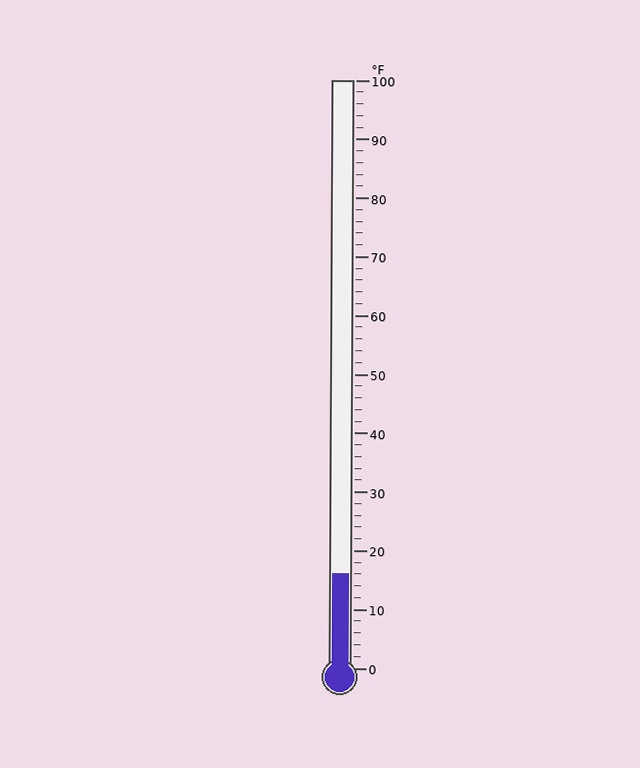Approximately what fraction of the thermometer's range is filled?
The thermometer is filled to approximately 15% of its range.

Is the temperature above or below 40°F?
The temperature is below 40°F.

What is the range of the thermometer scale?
The thermometer scale ranges from 0°F to 100°F.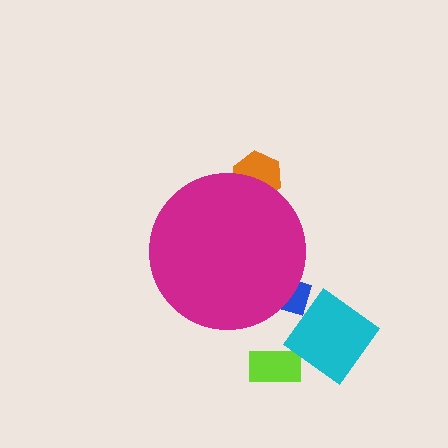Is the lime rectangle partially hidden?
No, the lime rectangle is fully visible.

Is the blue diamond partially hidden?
Yes, the blue diamond is partially hidden behind the magenta circle.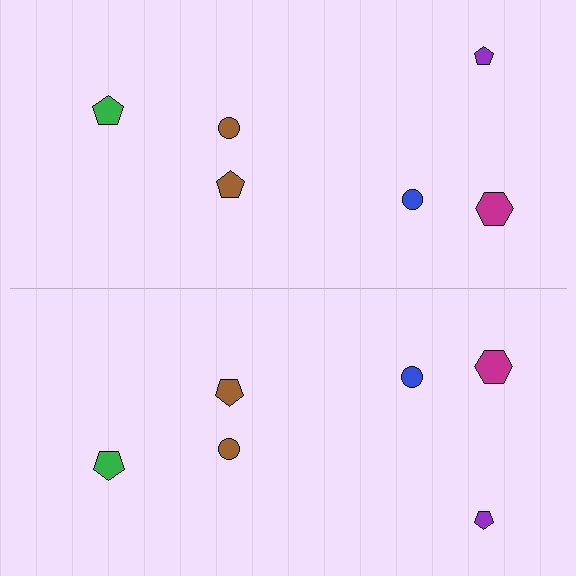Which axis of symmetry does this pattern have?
The pattern has a horizontal axis of symmetry running through the center of the image.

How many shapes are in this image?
There are 12 shapes in this image.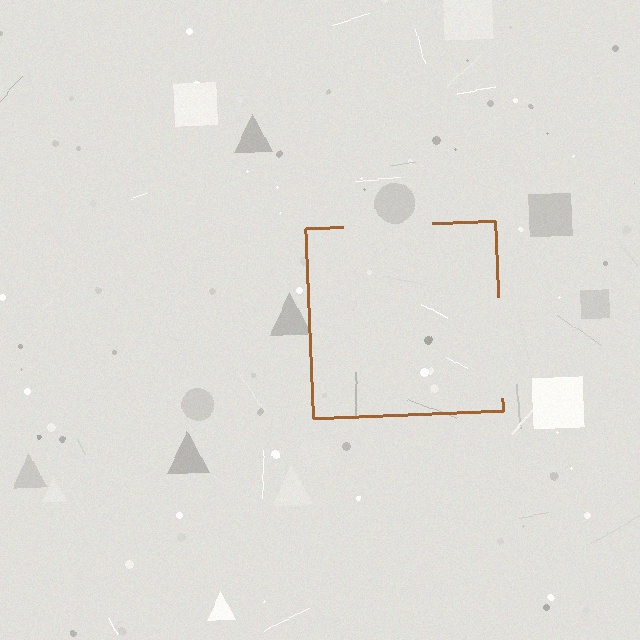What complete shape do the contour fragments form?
The contour fragments form a square.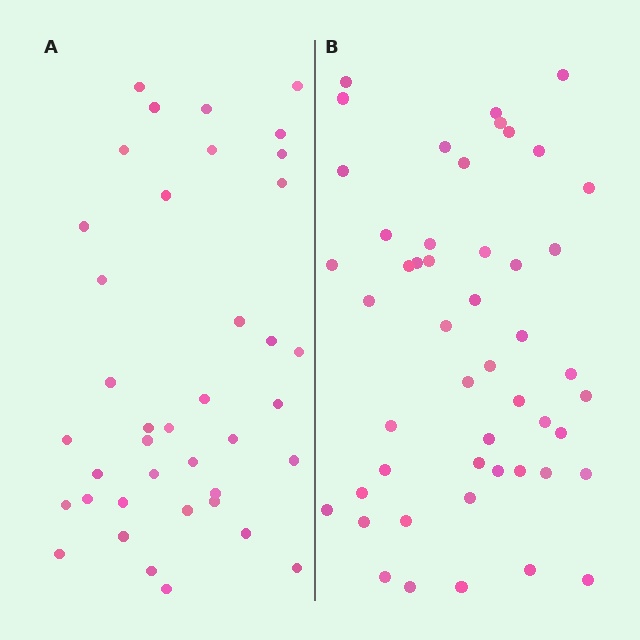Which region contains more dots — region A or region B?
Region B (the right region) has more dots.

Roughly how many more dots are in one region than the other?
Region B has roughly 10 or so more dots than region A.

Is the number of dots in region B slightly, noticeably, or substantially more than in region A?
Region B has noticeably more, but not dramatically so. The ratio is roughly 1.3 to 1.